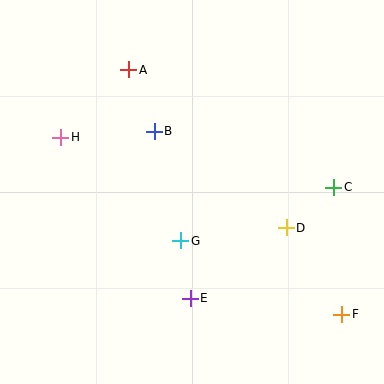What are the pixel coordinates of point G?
Point G is at (181, 241).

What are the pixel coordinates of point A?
Point A is at (129, 70).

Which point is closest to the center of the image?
Point G at (181, 241) is closest to the center.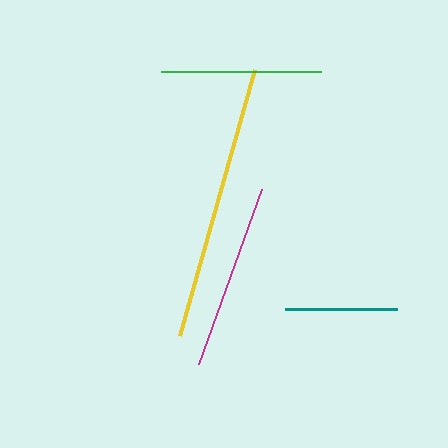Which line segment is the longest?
The yellow line is the longest at approximately 277 pixels.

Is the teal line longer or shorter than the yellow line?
The yellow line is longer than the teal line.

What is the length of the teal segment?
The teal segment is approximately 112 pixels long.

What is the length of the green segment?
The green segment is approximately 160 pixels long.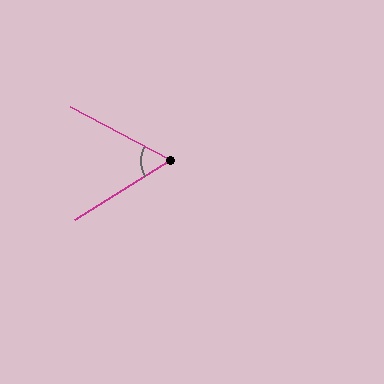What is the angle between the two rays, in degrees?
Approximately 60 degrees.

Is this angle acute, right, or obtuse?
It is acute.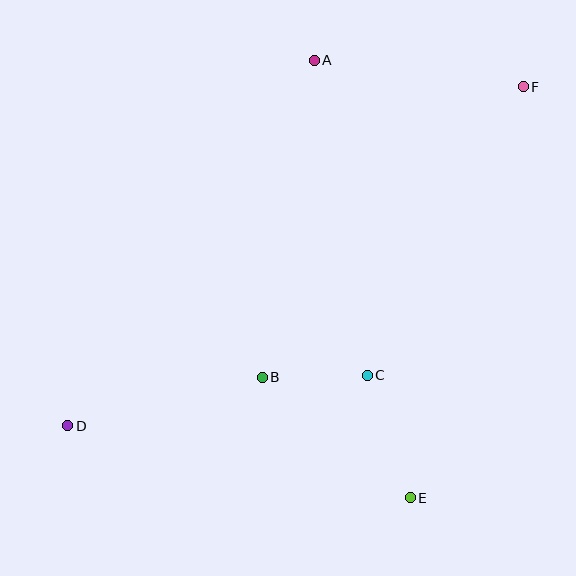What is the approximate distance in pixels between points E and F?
The distance between E and F is approximately 426 pixels.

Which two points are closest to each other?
Points B and C are closest to each other.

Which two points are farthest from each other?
Points D and F are farthest from each other.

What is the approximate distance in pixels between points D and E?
The distance between D and E is approximately 350 pixels.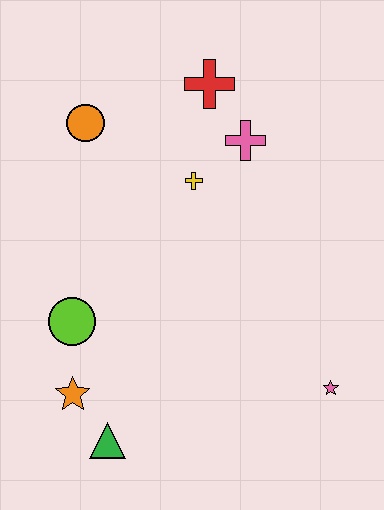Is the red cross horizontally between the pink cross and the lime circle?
Yes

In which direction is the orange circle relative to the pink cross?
The orange circle is to the left of the pink cross.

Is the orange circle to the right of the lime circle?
Yes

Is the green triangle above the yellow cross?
No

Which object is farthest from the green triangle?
The red cross is farthest from the green triangle.